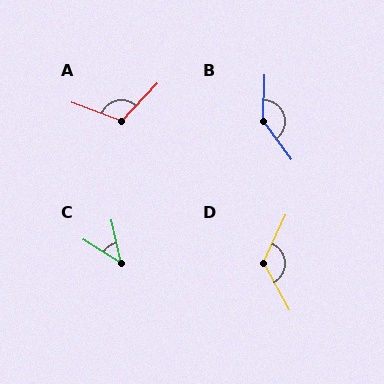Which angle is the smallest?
C, at approximately 46 degrees.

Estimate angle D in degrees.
Approximately 127 degrees.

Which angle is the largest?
B, at approximately 142 degrees.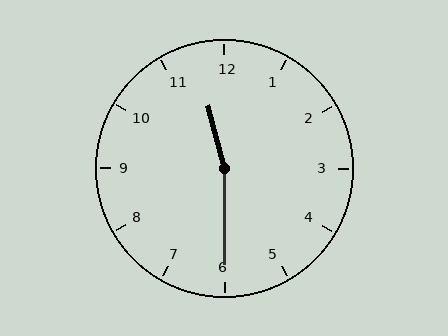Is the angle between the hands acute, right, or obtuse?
It is obtuse.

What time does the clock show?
11:30.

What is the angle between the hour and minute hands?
Approximately 165 degrees.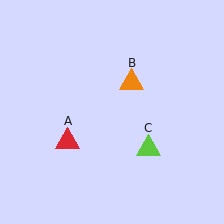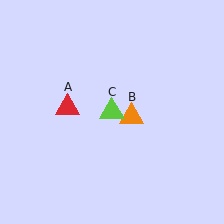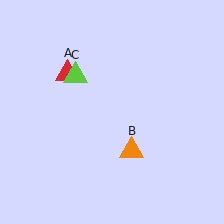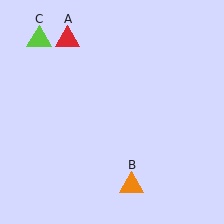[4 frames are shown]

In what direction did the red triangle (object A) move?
The red triangle (object A) moved up.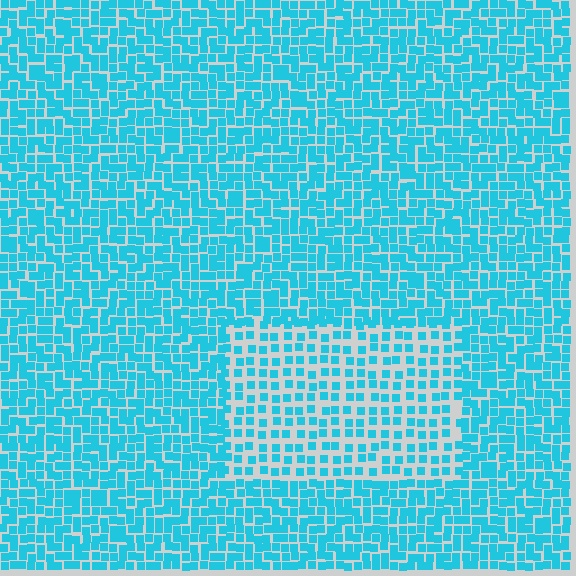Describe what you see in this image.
The image contains small cyan elements arranged at two different densities. A rectangle-shaped region is visible where the elements are less densely packed than the surrounding area.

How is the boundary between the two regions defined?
The boundary is defined by a change in element density (approximately 1.8x ratio). All elements are the same color, size, and shape.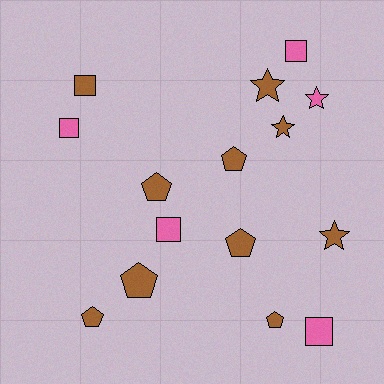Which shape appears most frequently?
Pentagon, with 6 objects.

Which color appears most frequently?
Brown, with 10 objects.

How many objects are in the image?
There are 15 objects.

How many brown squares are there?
There is 1 brown square.